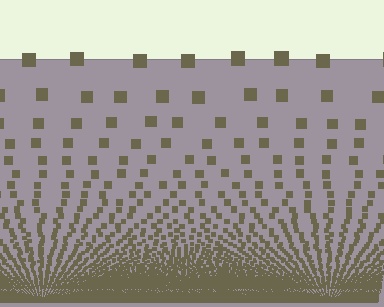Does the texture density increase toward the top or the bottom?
Density increases toward the bottom.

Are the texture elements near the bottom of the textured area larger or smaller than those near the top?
Smaller. The gradient is inverted — elements near the bottom are smaller and denser.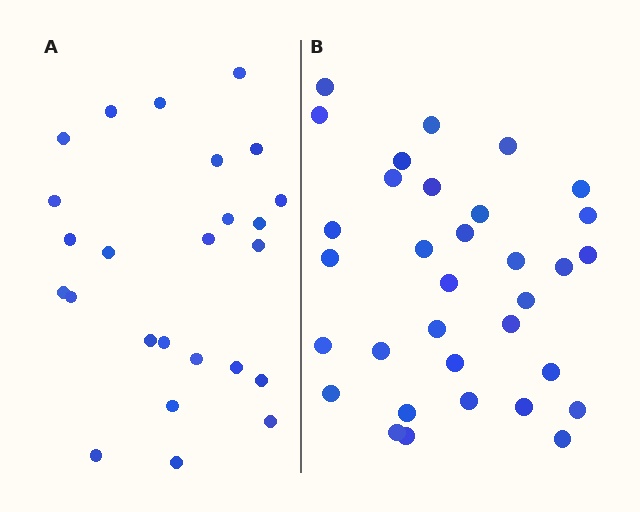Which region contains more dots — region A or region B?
Region B (the right region) has more dots.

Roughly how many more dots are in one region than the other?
Region B has roughly 8 or so more dots than region A.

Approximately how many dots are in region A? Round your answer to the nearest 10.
About 20 dots. (The exact count is 25, which rounds to 20.)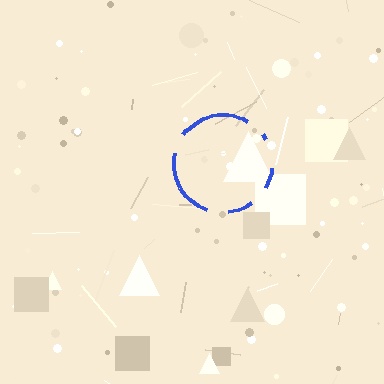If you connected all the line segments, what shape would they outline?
They would outline a circle.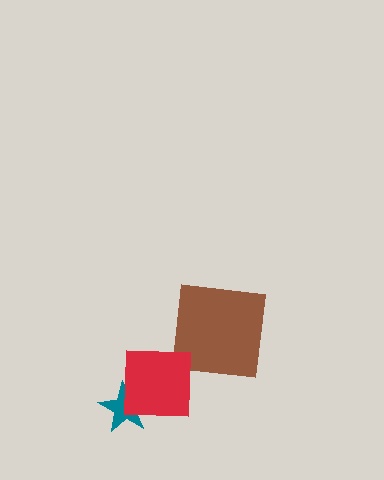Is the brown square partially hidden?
No, no other shape covers it.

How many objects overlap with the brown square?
0 objects overlap with the brown square.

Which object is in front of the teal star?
The red square is in front of the teal star.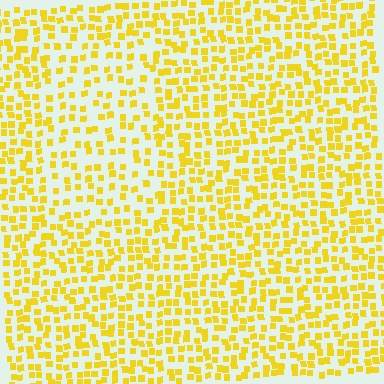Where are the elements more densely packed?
The elements are more densely packed outside the rectangle boundary.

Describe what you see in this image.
The image contains small yellow elements arranged at two different densities. A rectangle-shaped region is visible where the elements are less densely packed than the surrounding area.